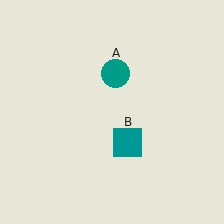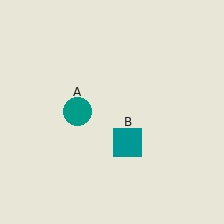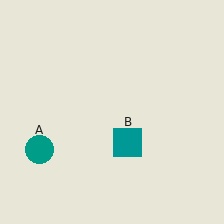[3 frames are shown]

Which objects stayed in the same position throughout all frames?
Teal square (object B) remained stationary.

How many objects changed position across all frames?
1 object changed position: teal circle (object A).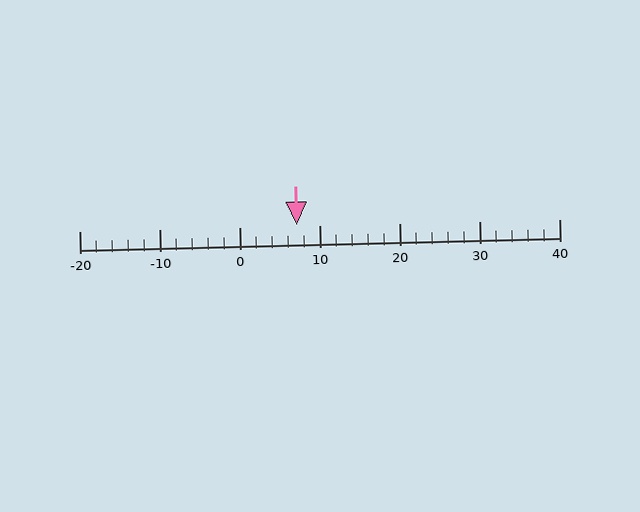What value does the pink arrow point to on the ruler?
The pink arrow points to approximately 7.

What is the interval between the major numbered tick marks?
The major tick marks are spaced 10 units apart.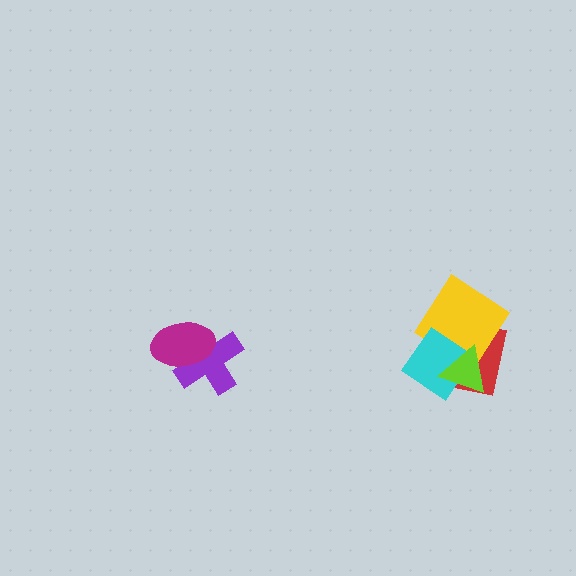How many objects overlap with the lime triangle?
3 objects overlap with the lime triangle.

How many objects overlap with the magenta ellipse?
1 object overlaps with the magenta ellipse.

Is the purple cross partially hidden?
Yes, it is partially covered by another shape.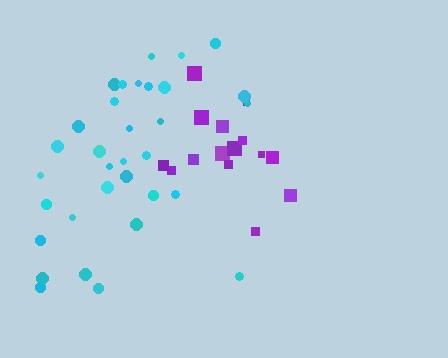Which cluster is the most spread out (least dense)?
Cyan.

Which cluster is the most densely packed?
Purple.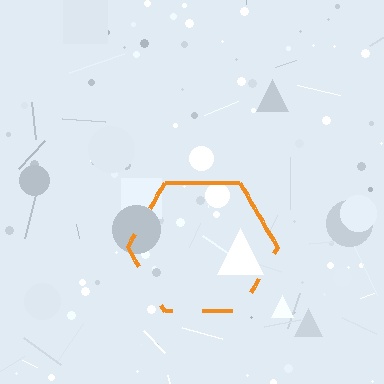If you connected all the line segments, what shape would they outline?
They would outline a hexagon.